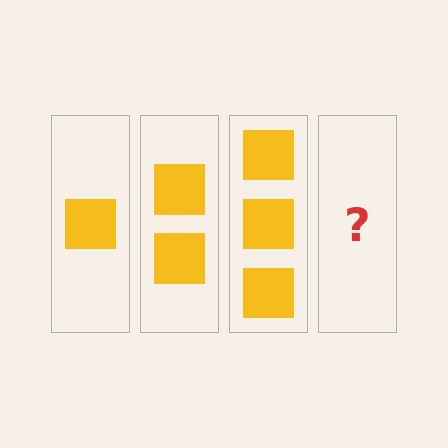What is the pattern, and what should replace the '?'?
The pattern is that each step adds one more square. The '?' should be 4 squares.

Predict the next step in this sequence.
The next step is 4 squares.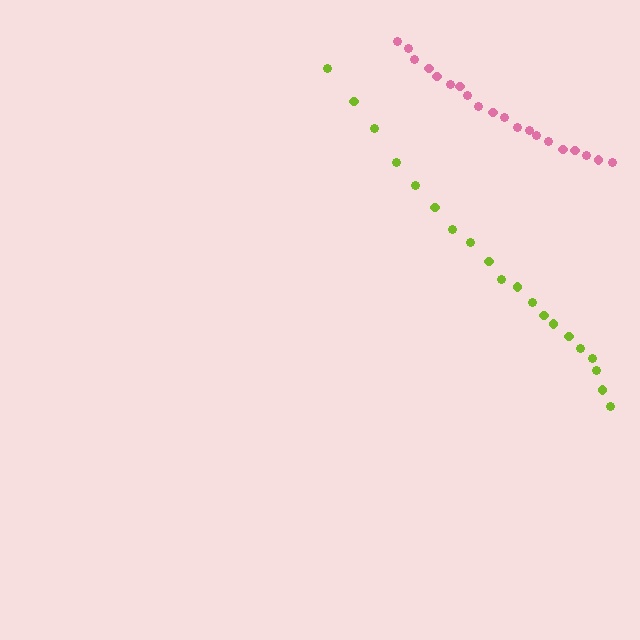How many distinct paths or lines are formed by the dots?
There are 2 distinct paths.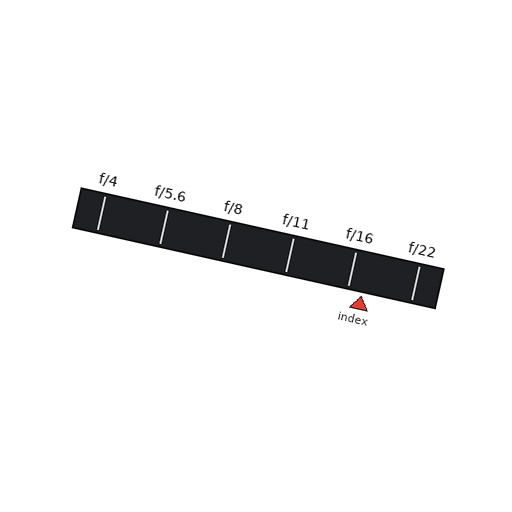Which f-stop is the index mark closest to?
The index mark is closest to f/16.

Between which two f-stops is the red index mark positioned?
The index mark is between f/16 and f/22.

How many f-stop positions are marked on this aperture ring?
There are 6 f-stop positions marked.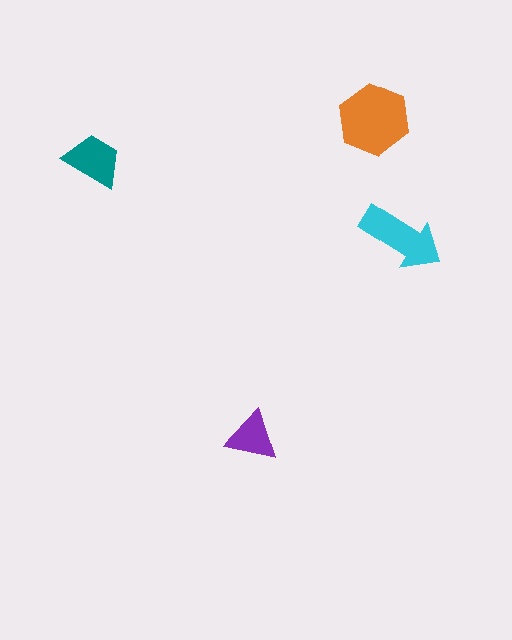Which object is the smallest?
The purple triangle.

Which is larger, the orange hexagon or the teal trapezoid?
The orange hexagon.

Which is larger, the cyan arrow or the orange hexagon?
The orange hexagon.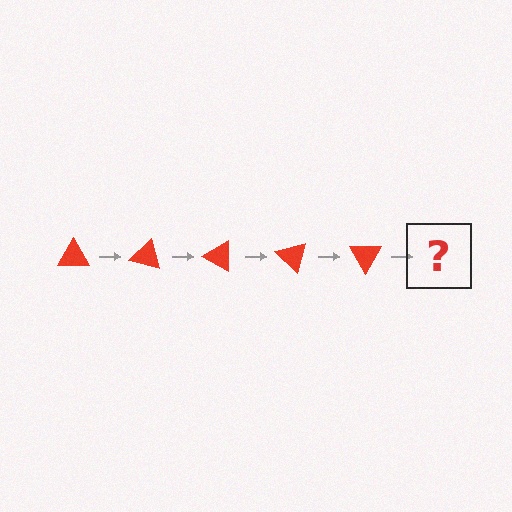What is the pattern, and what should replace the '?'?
The pattern is that the triangle rotates 15 degrees each step. The '?' should be a red triangle rotated 75 degrees.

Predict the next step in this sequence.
The next step is a red triangle rotated 75 degrees.